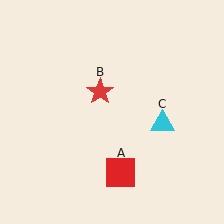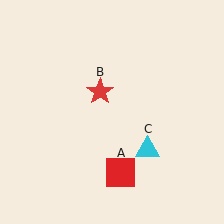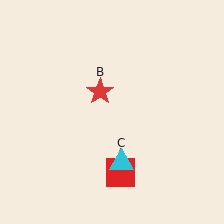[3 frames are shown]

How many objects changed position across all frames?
1 object changed position: cyan triangle (object C).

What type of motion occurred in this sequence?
The cyan triangle (object C) rotated clockwise around the center of the scene.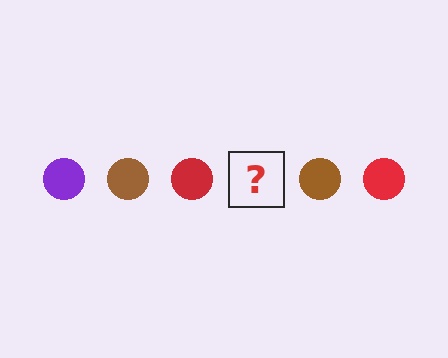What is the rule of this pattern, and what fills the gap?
The rule is that the pattern cycles through purple, brown, red circles. The gap should be filled with a purple circle.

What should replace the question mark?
The question mark should be replaced with a purple circle.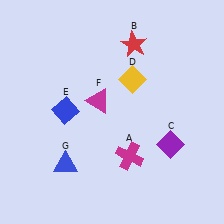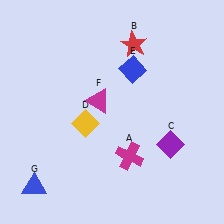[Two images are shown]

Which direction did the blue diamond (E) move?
The blue diamond (E) moved right.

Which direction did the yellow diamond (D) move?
The yellow diamond (D) moved left.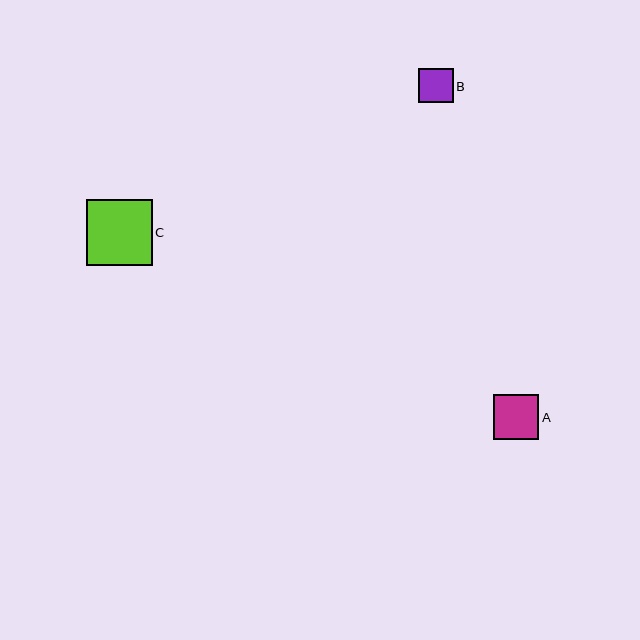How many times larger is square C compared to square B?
Square C is approximately 1.9 times the size of square B.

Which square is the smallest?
Square B is the smallest with a size of approximately 34 pixels.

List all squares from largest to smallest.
From largest to smallest: C, A, B.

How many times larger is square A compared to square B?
Square A is approximately 1.3 times the size of square B.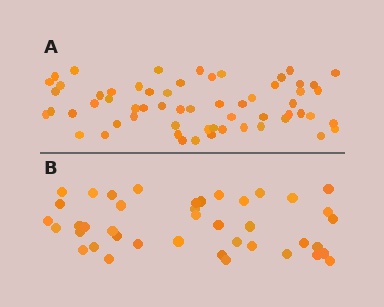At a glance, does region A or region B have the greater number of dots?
Region A (the top region) has more dots.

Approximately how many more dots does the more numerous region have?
Region A has approximately 20 more dots than region B.